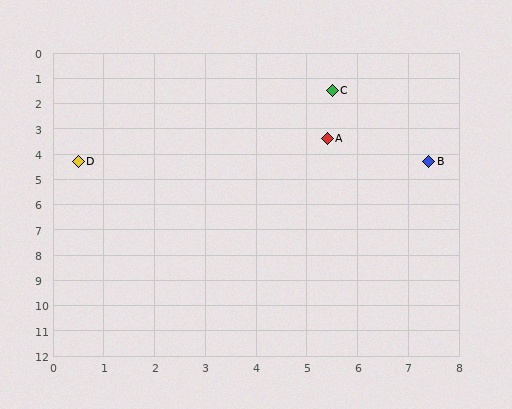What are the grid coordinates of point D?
Point D is at approximately (0.5, 4.3).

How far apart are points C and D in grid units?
Points C and D are about 5.7 grid units apart.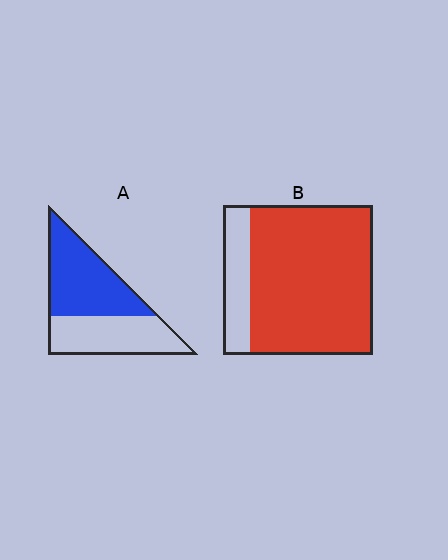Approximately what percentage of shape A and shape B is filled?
A is approximately 55% and B is approximately 80%.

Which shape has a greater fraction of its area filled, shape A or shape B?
Shape B.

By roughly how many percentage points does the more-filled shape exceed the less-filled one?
By roughly 25 percentage points (B over A).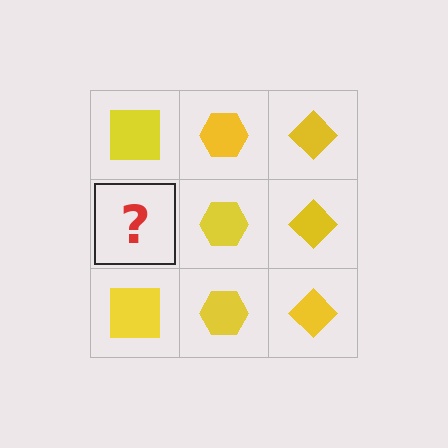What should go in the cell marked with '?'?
The missing cell should contain a yellow square.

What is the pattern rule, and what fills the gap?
The rule is that each column has a consistent shape. The gap should be filled with a yellow square.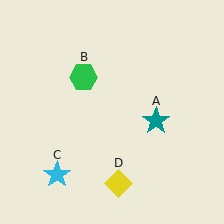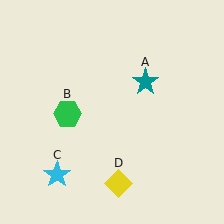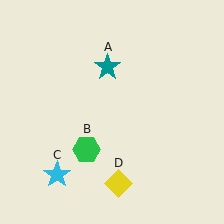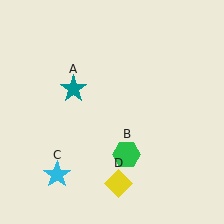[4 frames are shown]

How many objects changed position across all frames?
2 objects changed position: teal star (object A), green hexagon (object B).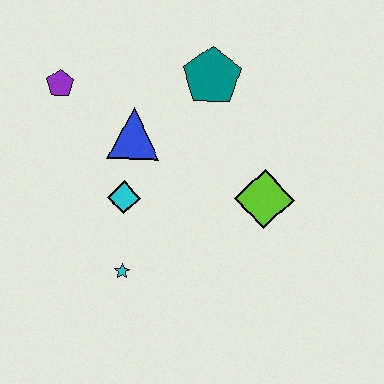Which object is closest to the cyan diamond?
The blue triangle is closest to the cyan diamond.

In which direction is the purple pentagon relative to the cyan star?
The purple pentagon is above the cyan star.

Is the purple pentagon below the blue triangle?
No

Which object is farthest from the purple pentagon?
The lime diamond is farthest from the purple pentagon.